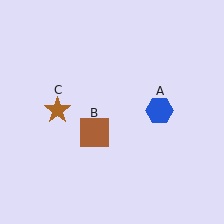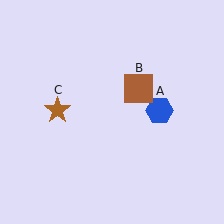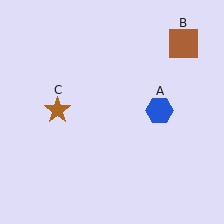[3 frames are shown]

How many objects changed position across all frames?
1 object changed position: brown square (object B).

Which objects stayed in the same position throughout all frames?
Blue hexagon (object A) and brown star (object C) remained stationary.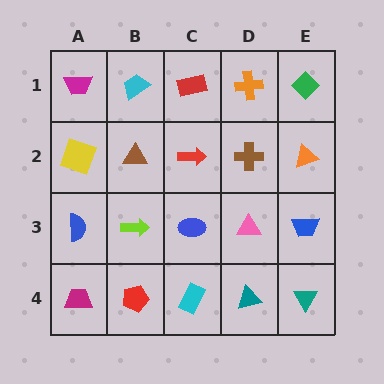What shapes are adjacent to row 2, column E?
A green diamond (row 1, column E), a blue trapezoid (row 3, column E), a brown cross (row 2, column D).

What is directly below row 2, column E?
A blue trapezoid.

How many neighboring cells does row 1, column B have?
3.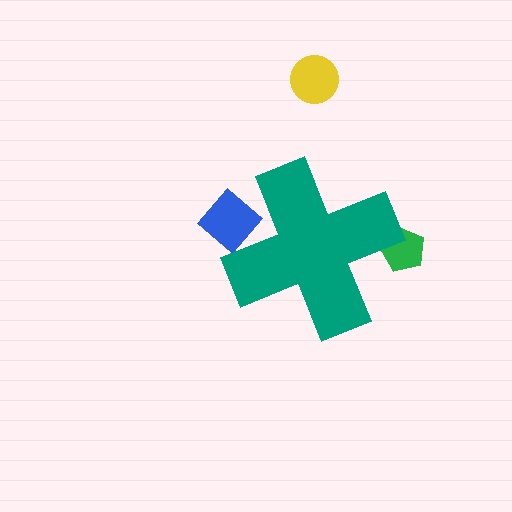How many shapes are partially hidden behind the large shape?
2 shapes are partially hidden.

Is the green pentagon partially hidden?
Yes, the green pentagon is partially hidden behind the teal cross.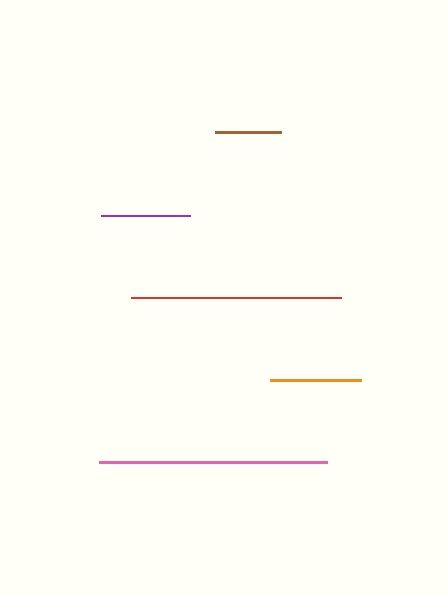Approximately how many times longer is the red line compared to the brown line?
The red line is approximately 3.2 times the length of the brown line.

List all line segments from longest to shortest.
From longest to shortest: pink, red, orange, purple, brown.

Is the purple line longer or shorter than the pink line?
The pink line is longer than the purple line.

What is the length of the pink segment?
The pink segment is approximately 228 pixels long.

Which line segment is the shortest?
The brown line is the shortest at approximately 66 pixels.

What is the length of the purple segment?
The purple segment is approximately 89 pixels long.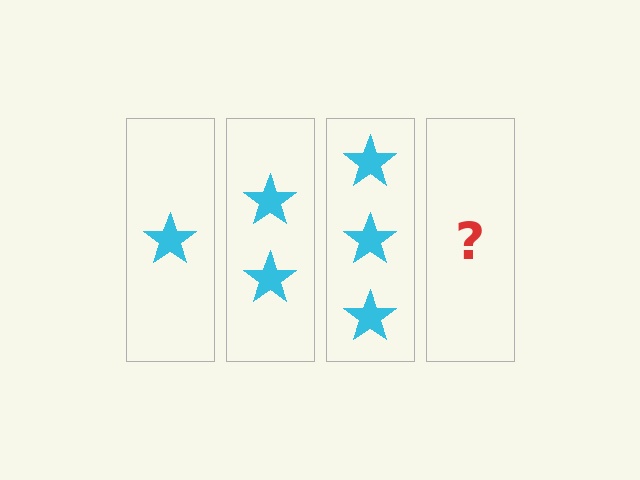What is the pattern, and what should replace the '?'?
The pattern is that each step adds one more star. The '?' should be 4 stars.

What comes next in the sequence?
The next element should be 4 stars.